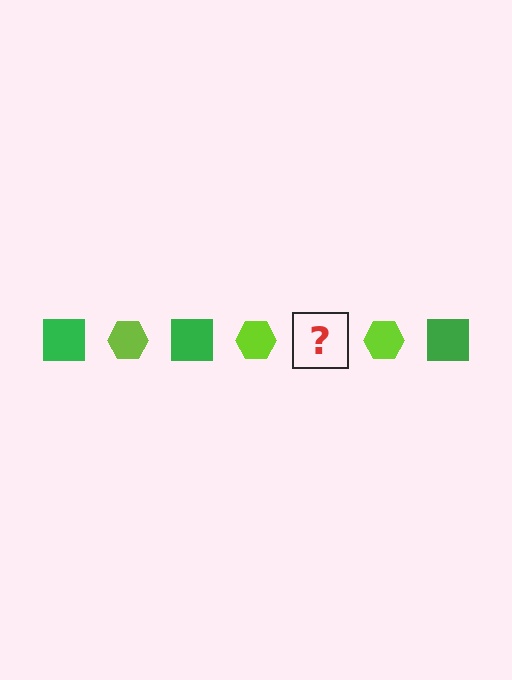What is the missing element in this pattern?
The missing element is a green square.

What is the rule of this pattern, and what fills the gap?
The rule is that the pattern alternates between green square and lime hexagon. The gap should be filled with a green square.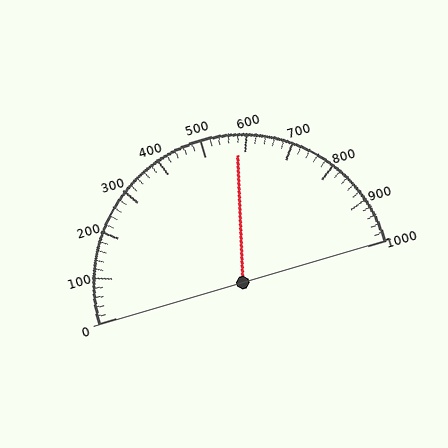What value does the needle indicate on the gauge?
The needle indicates approximately 580.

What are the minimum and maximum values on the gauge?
The gauge ranges from 0 to 1000.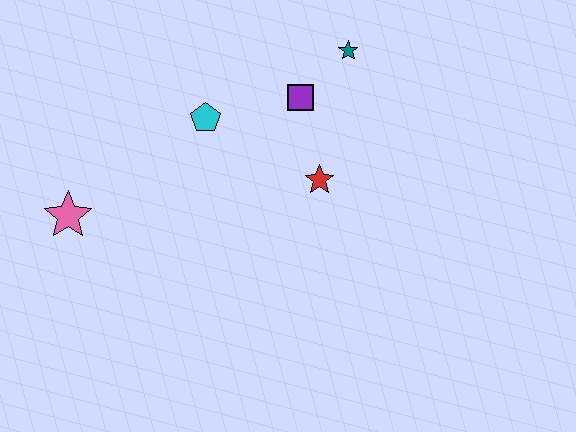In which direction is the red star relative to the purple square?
The red star is below the purple square.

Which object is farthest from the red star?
The pink star is farthest from the red star.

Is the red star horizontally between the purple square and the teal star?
Yes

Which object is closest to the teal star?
The purple square is closest to the teal star.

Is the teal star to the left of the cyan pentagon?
No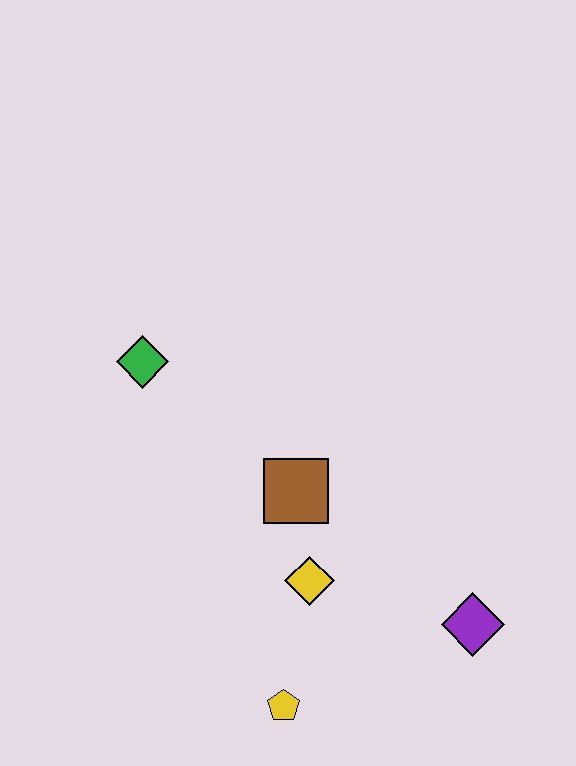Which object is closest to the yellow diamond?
The brown square is closest to the yellow diamond.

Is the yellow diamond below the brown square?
Yes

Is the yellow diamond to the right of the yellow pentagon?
Yes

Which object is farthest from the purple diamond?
The green diamond is farthest from the purple diamond.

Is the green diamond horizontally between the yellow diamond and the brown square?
No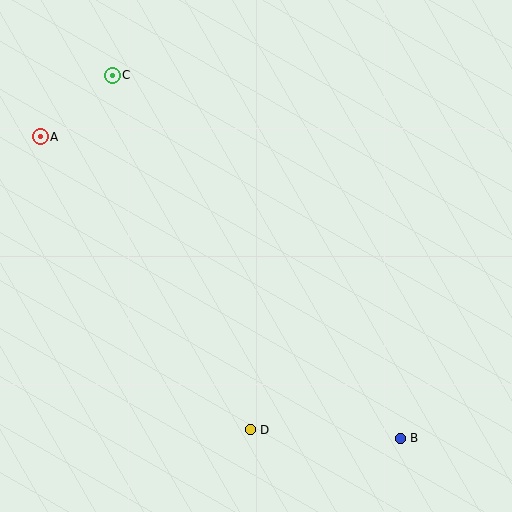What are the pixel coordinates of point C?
Point C is at (112, 75).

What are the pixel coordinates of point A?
Point A is at (40, 137).